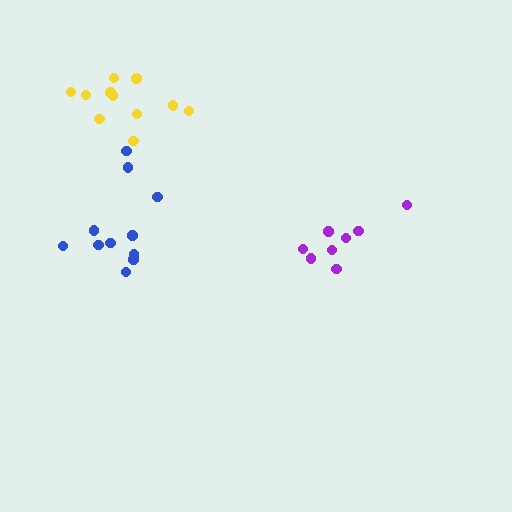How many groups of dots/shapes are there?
There are 3 groups.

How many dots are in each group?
Group 1: 8 dots, Group 2: 11 dots, Group 3: 11 dots (30 total).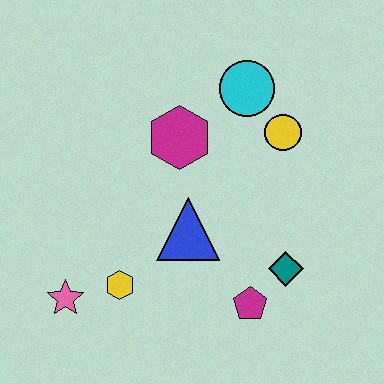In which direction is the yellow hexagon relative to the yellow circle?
The yellow hexagon is to the left of the yellow circle.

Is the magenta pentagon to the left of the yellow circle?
Yes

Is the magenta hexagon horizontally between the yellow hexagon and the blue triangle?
Yes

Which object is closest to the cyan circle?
The yellow circle is closest to the cyan circle.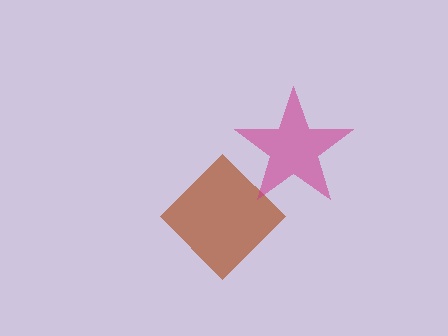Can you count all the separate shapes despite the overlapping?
Yes, there are 2 separate shapes.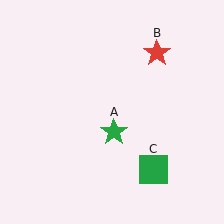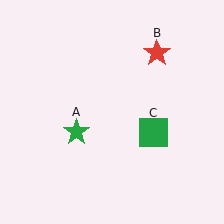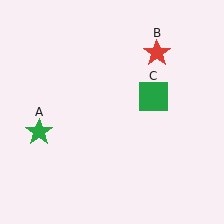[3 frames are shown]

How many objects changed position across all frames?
2 objects changed position: green star (object A), green square (object C).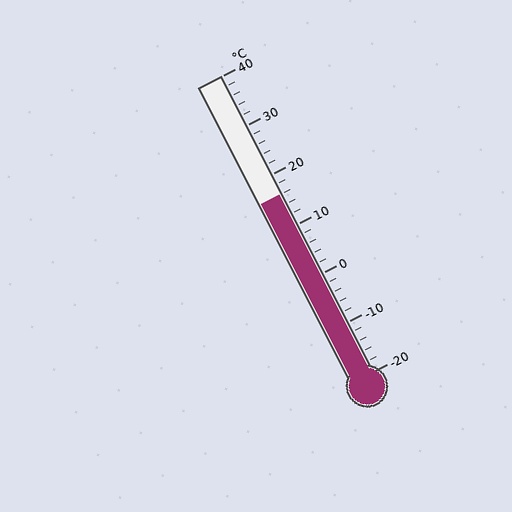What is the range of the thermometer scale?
The thermometer scale ranges from -20°C to 40°C.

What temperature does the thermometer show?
The thermometer shows approximately 16°C.